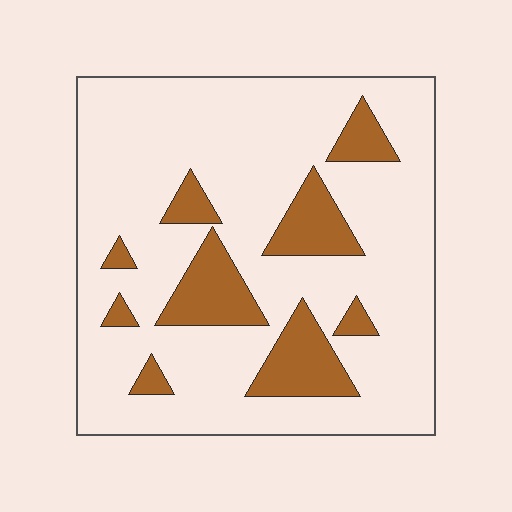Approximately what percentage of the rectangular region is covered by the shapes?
Approximately 20%.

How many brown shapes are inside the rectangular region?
9.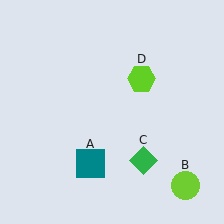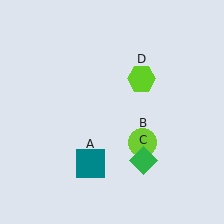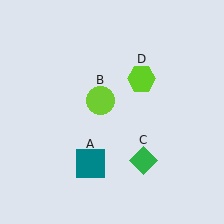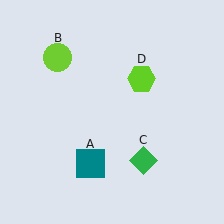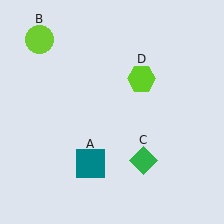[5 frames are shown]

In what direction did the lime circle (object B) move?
The lime circle (object B) moved up and to the left.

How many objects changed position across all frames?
1 object changed position: lime circle (object B).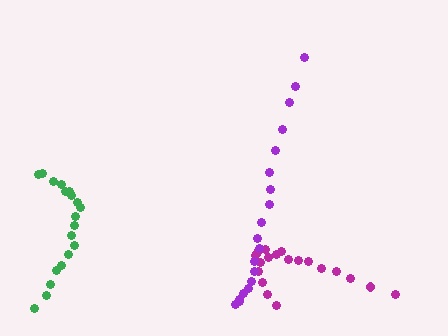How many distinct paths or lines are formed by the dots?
There are 3 distinct paths.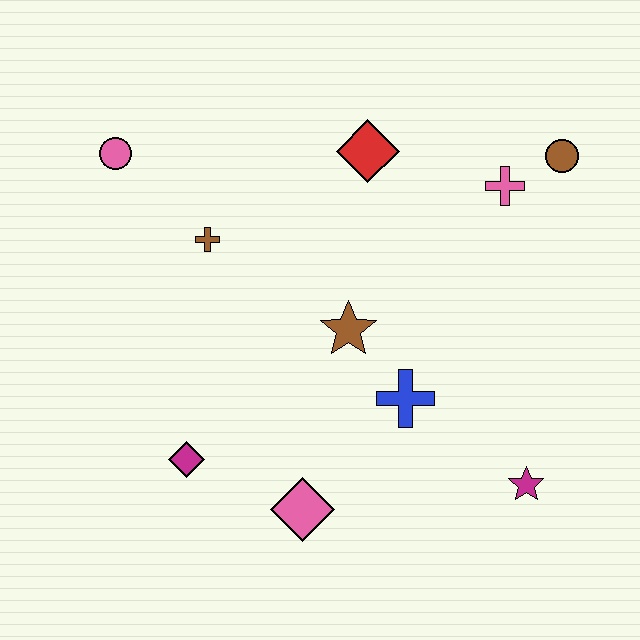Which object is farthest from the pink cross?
The magenta diamond is farthest from the pink cross.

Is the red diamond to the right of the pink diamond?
Yes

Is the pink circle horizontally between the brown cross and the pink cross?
No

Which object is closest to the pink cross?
The brown circle is closest to the pink cross.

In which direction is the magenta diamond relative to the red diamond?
The magenta diamond is below the red diamond.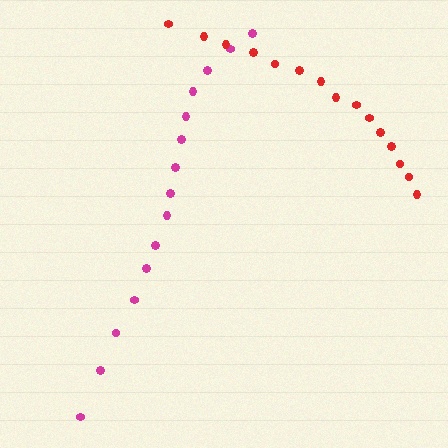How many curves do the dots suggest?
There are 2 distinct paths.